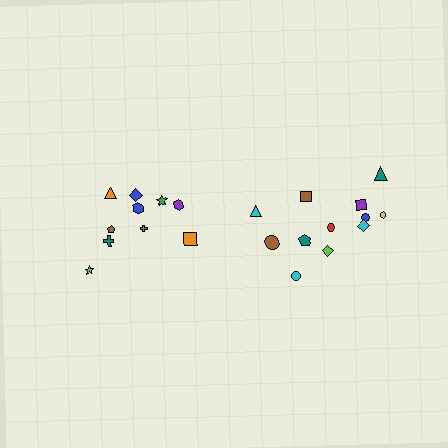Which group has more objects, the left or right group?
The right group.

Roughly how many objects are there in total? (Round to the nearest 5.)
Roughly 20 objects in total.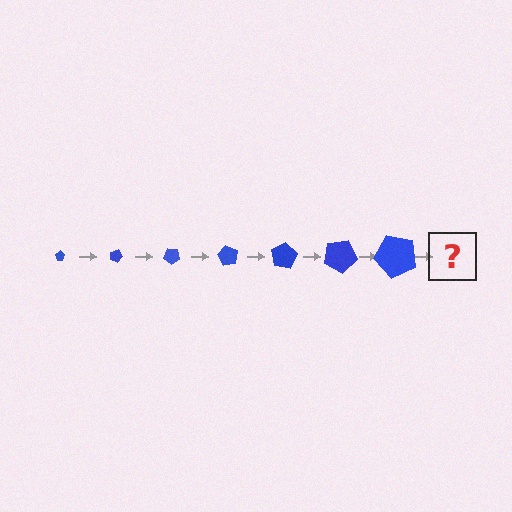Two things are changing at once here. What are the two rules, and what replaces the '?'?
The two rules are that the pentagon grows larger each step and it rotates 20 degrees each step. The '?' should be a pentagon, larger than the previous one and rotated 140 degrees from the start.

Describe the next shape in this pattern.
It should be a pentagon, larger than the previous one and rotated 140 degrees from the start.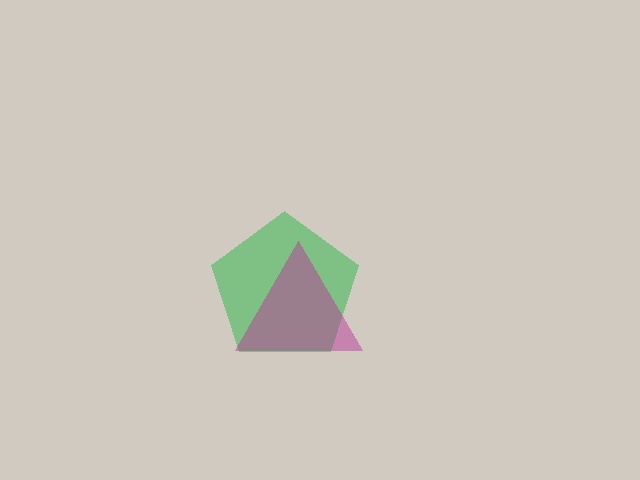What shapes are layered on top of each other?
The layered shapes are: a green pentagon, a magenta triangle.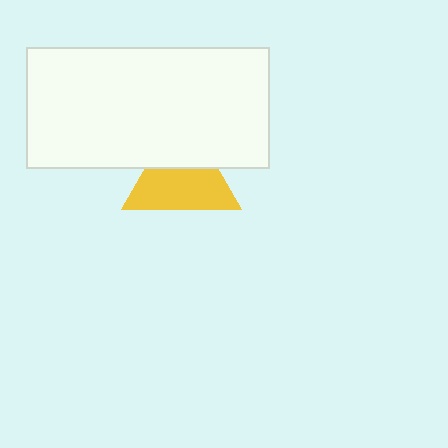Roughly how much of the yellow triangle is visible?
About half of it is visible (roughly 62%).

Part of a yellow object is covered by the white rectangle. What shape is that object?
It is a triangle.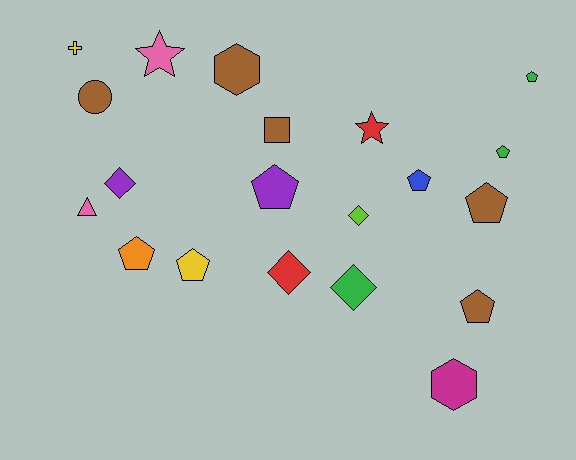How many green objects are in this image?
There are 3 green objects.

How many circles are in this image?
There is 1 circle.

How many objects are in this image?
There are 20 objects.